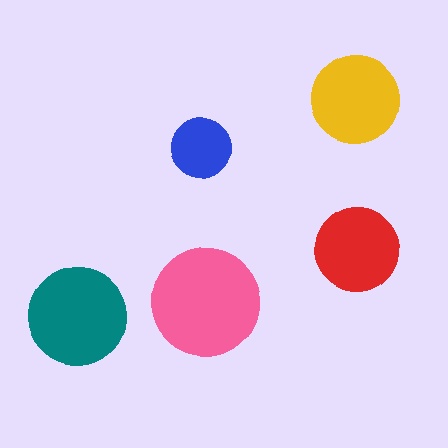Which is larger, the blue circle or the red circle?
The red one.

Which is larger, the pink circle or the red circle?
The pink one.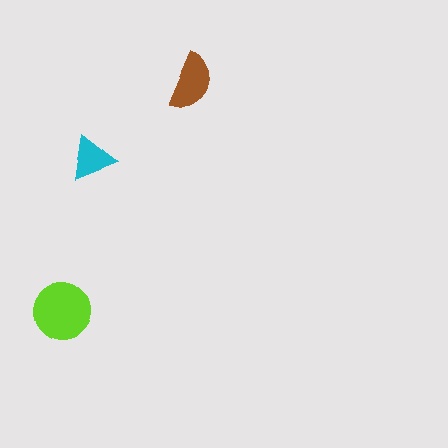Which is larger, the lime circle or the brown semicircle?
The lime circle.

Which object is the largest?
The lime circle.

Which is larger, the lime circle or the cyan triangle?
The lime circle.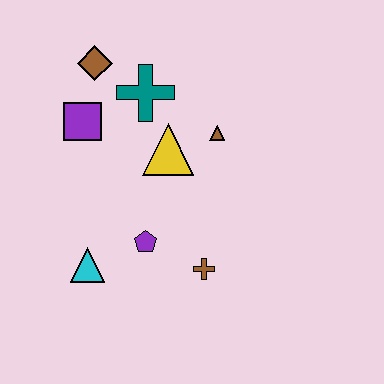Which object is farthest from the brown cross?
The brown diamond is farthest from the brown cross.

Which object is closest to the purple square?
The brown diamond is closest to the purple square.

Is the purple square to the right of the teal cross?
No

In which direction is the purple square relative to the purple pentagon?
The purple square is above the purple pentagon.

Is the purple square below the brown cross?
No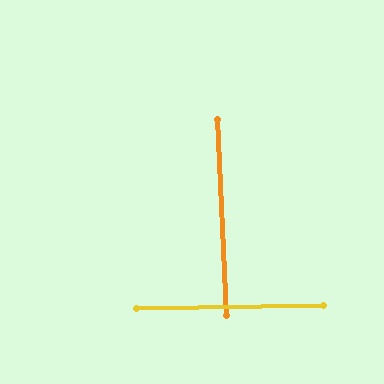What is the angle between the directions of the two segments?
Approximately 88 degrees.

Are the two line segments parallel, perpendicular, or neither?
Perpendicular — they meet at approximately 88°.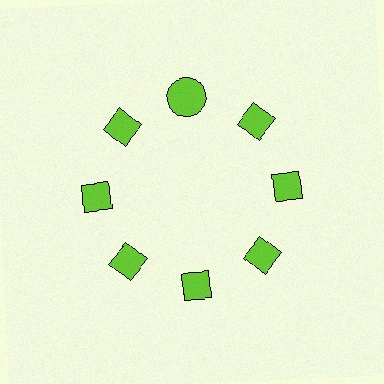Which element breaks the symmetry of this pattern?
The lime circle at roughly the 12 o'clock position breaks the symmetry. All other shapes are lime diamonds.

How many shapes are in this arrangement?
There are 8 shapes arranged in a ring pattern.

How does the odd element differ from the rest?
It has a different shape: circle instead of diamond.